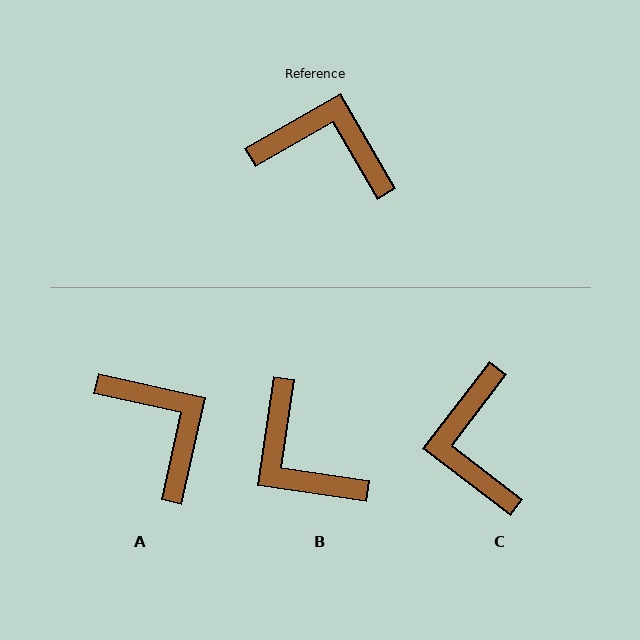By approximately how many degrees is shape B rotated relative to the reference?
Approximately 142 degrees counter-clockwise.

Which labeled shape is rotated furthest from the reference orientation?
B, about 142 degrees away.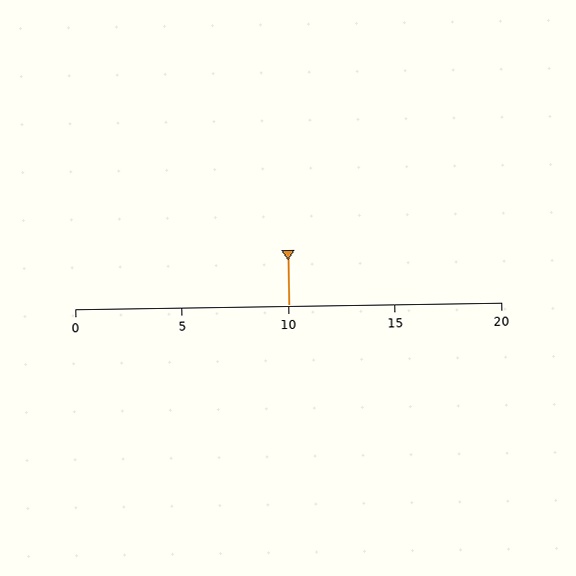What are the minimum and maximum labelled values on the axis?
The axis runs from 0 to 20.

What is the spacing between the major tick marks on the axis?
The major ticks are spaced 5 apart.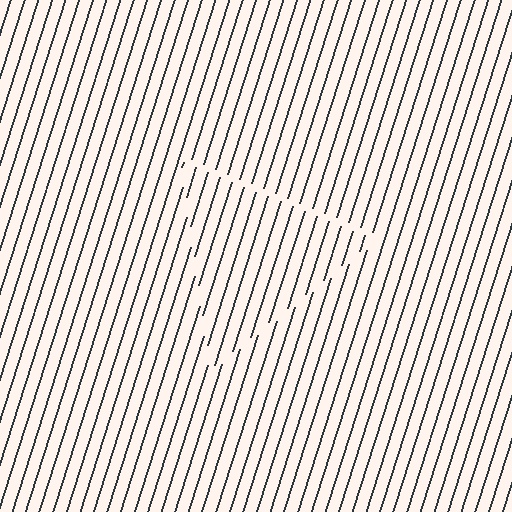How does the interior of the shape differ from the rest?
The interior of the shape contains the same grating, shifted by half a period — the contour is defined by the phase discontinuity where line-ends from the inner and outer gratings abut.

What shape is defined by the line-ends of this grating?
An illusory triangle. The interior of the shape contains the same grating, shifted by half a period — the contour is defined by the phase discontinuity where line-ends from the inner and outer gratings abut.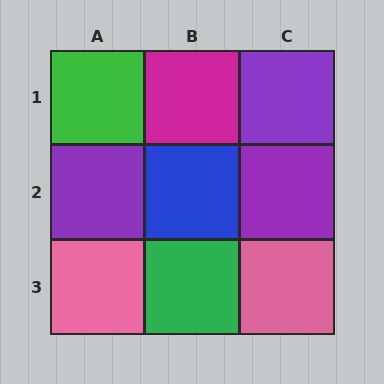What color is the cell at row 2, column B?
Blue.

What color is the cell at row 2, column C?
Purple.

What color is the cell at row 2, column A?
Purple.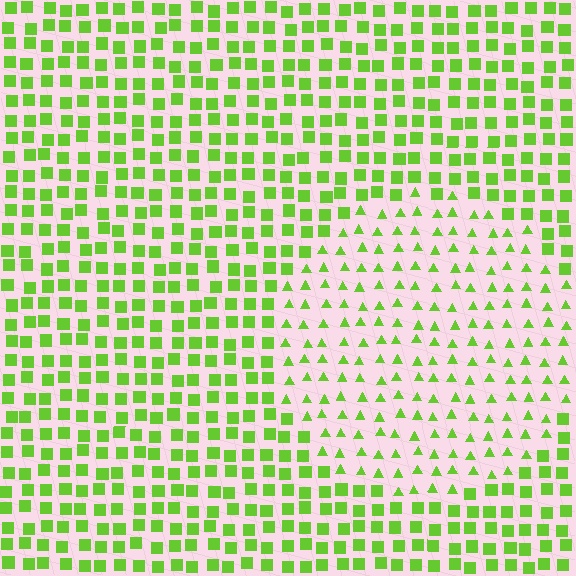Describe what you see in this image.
The image is filled with small lime elements arranged in a uniform grid. A circle-shaped region contains triangles, while the surrounding area contains squares. The boundary is defined purely by the change in element shape.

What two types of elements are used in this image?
The image uses triangles inside the circle region and squares outside it.